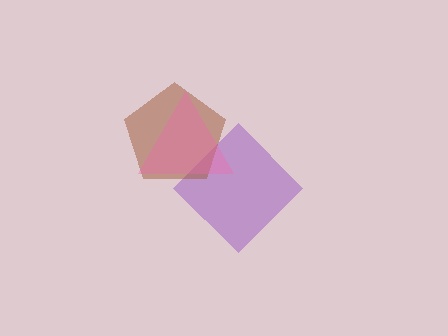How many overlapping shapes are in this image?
There are 3 overlapping shapes in the image.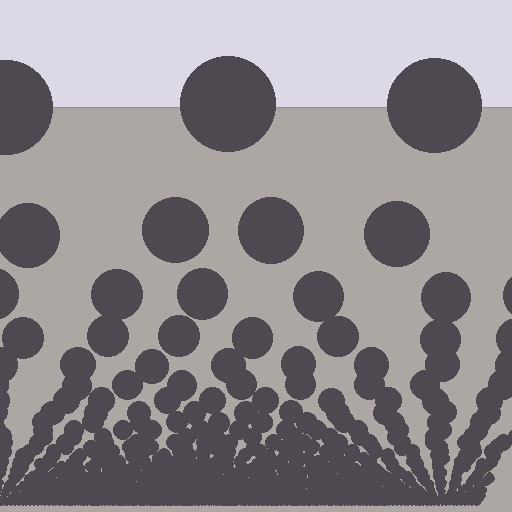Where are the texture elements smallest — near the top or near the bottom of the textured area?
Near the bottom.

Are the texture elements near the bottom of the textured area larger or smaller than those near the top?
Smaller. The gradient is inverted — elements near the bottom are smaller and denser.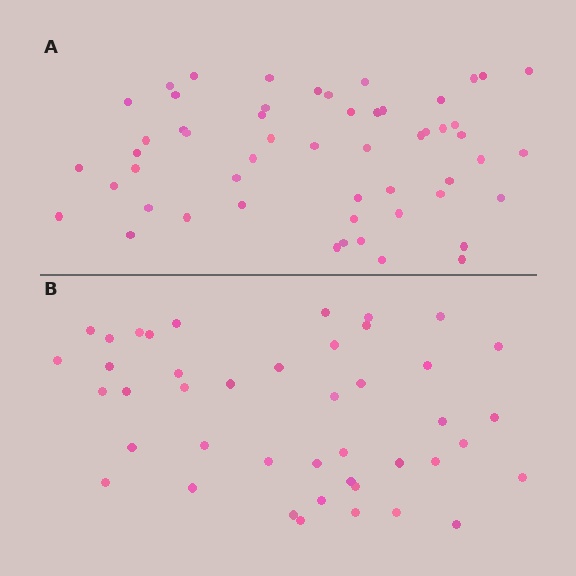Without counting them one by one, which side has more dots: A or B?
Region A (the top region) has more dots.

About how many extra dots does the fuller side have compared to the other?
Region A has roughly 12 or so more dots than region B.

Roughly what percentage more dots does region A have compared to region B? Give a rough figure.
About 25% more.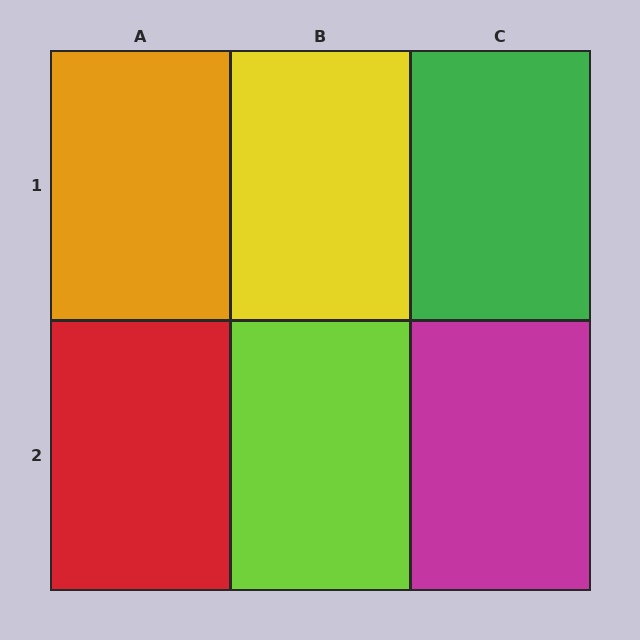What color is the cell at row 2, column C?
Magenta.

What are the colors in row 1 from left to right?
Orange, yellow, green.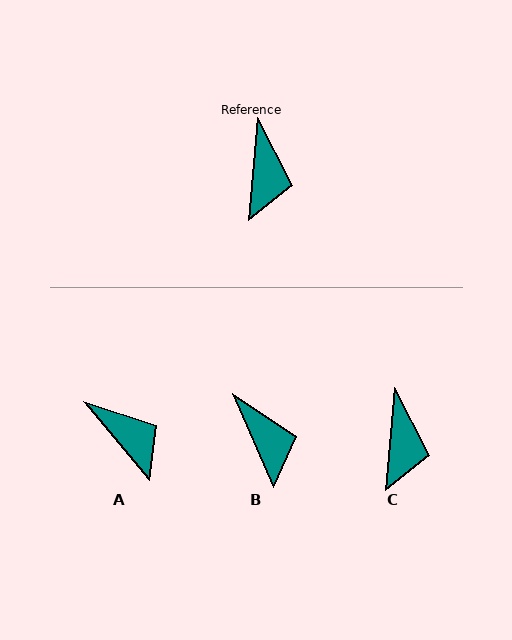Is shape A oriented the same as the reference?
No, it is off by about 44 degrees.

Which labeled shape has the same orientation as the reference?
C.